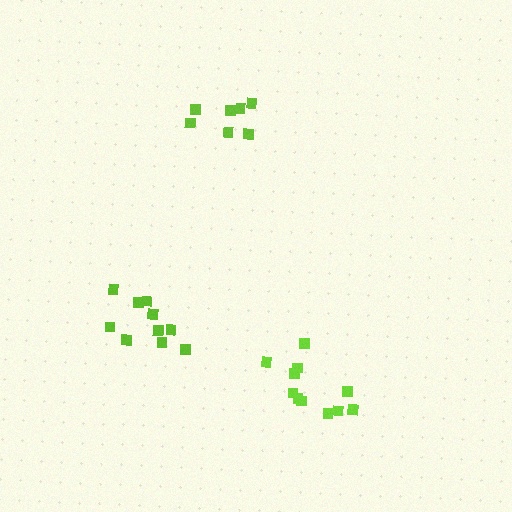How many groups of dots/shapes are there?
There are 3 groups.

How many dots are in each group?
Group 1: 7 dots, Group 2: 11 dots, Group 3: 10 dots (28 total).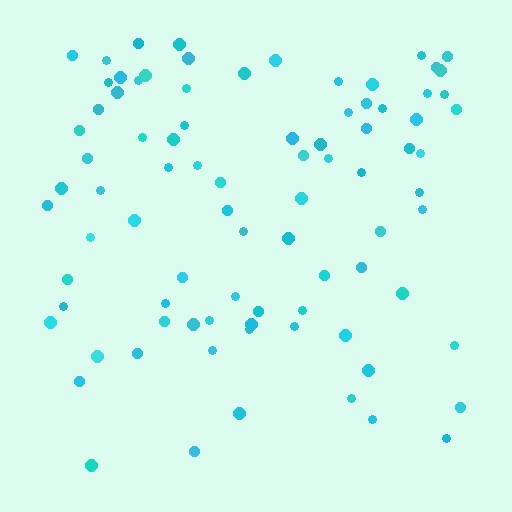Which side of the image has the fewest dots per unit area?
The bottom.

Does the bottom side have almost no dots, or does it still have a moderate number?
Still a moderate number, just noticeably fewer than the top.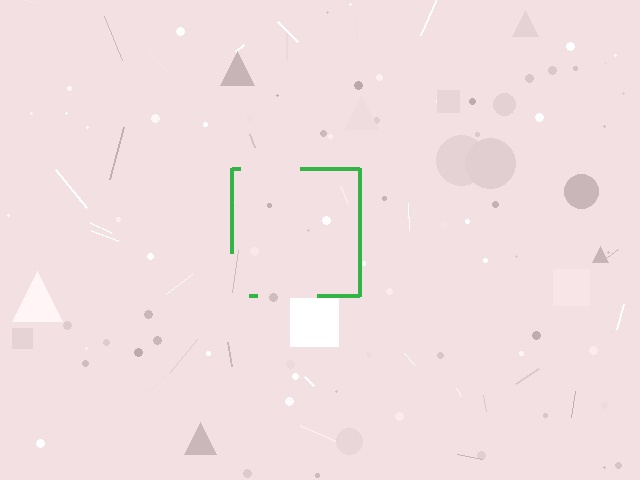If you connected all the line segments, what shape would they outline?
They would outline a square.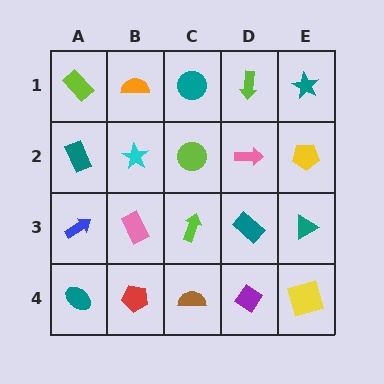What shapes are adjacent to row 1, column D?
A pink arrow (row 2, column D), a teal circle (row 1, column C), a teal star (row 1, column E).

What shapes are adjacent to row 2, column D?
A lime arrow (row 1, column D), a teal rectangle (row 3, column D), a lime circle (row 2, column C), a yellow pentagon (row 2, column E).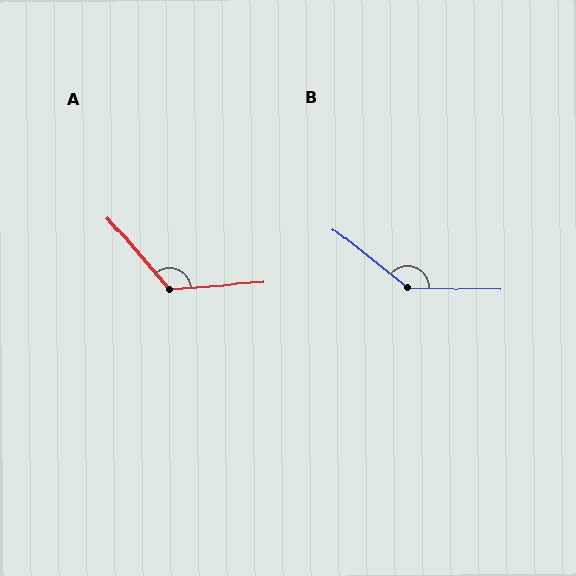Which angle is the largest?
B, at approximately 143 degrees.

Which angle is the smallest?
A, at approximately 127 degrees.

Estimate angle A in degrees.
Approximately 127 degrees.